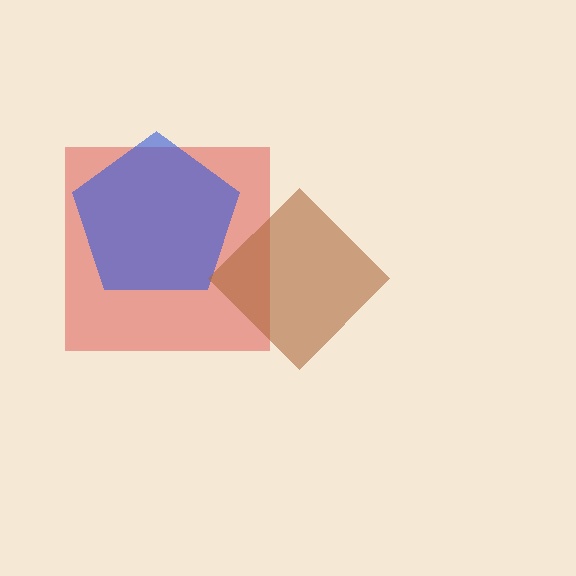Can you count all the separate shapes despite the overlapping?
Yes, there are 3 separate shapes.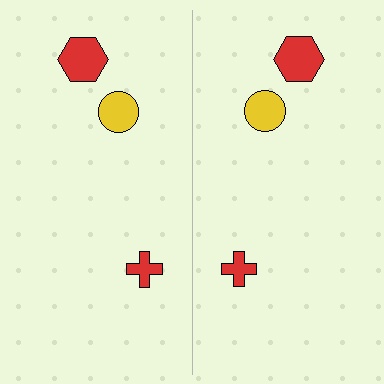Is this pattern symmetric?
Yes, this pattern has bilateral (reflection) symmetry.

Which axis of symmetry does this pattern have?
The pattern has a vertical axis of symmetry running through the center of the image.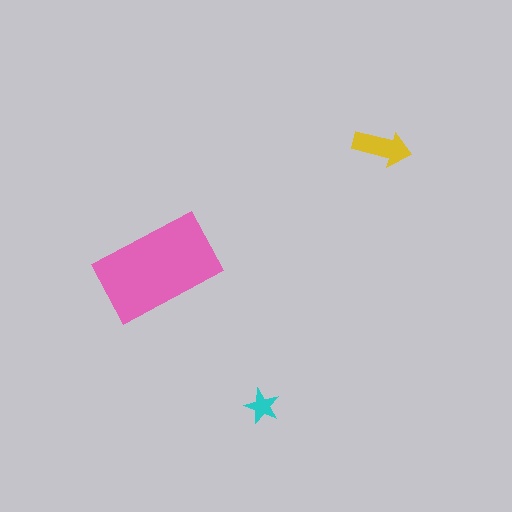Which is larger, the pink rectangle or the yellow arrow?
The pink rectangle.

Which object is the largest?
The pink rectangle.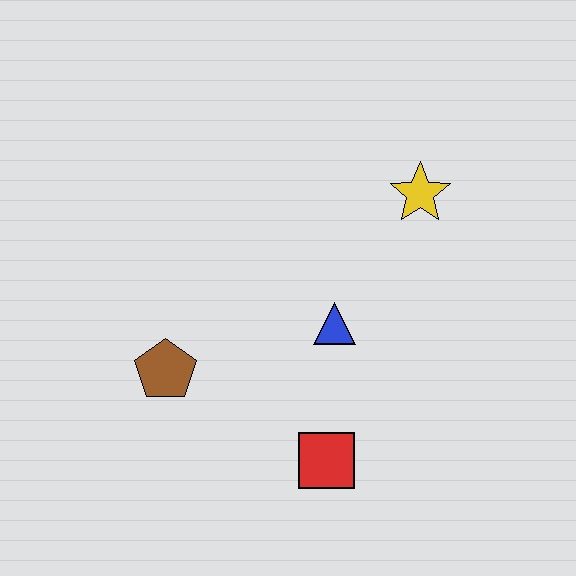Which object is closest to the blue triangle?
The red square is closest to the blue triangle.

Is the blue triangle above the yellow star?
No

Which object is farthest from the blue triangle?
The brown pentagon is farthest from the blue triangle.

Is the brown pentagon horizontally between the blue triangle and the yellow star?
No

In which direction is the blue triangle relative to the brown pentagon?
The blue triangle is to the right of the brown pentagon.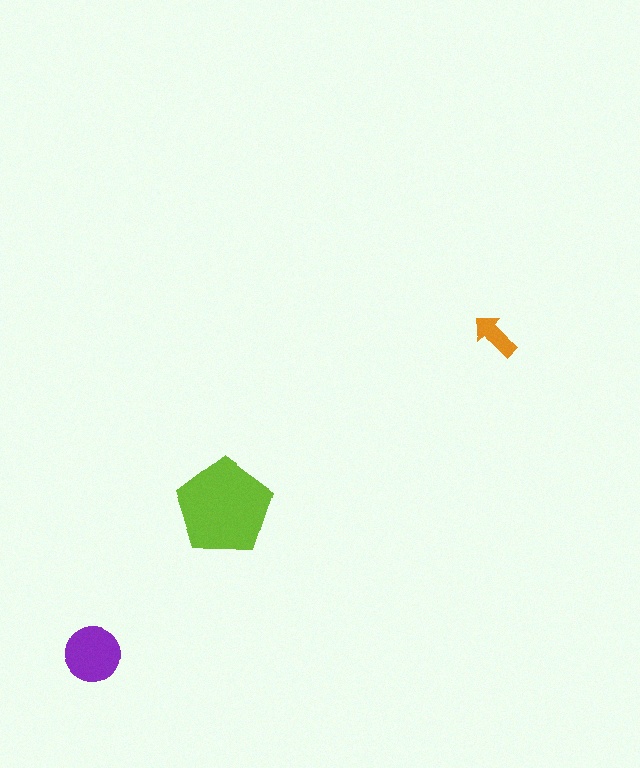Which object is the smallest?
The orange arrow.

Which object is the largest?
The lime pentagon.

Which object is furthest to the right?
The orange arrow is rightmost.